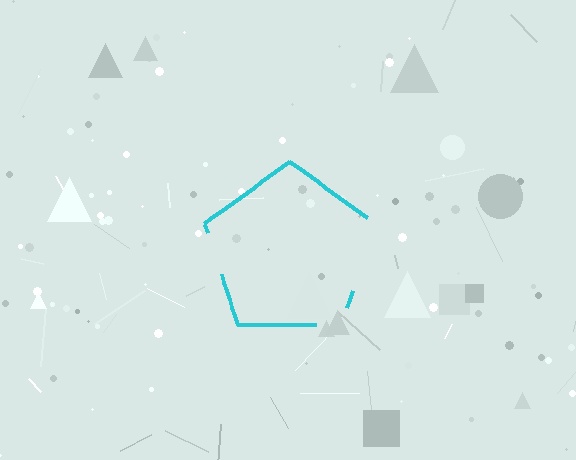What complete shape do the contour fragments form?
The contour fragments form a pentagon.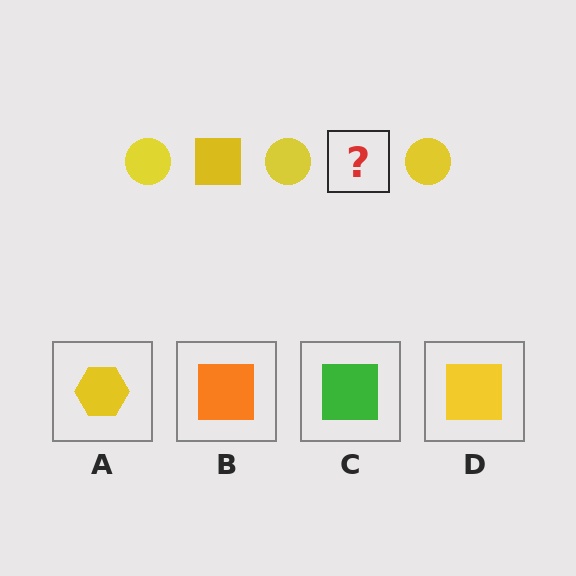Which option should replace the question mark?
Option D.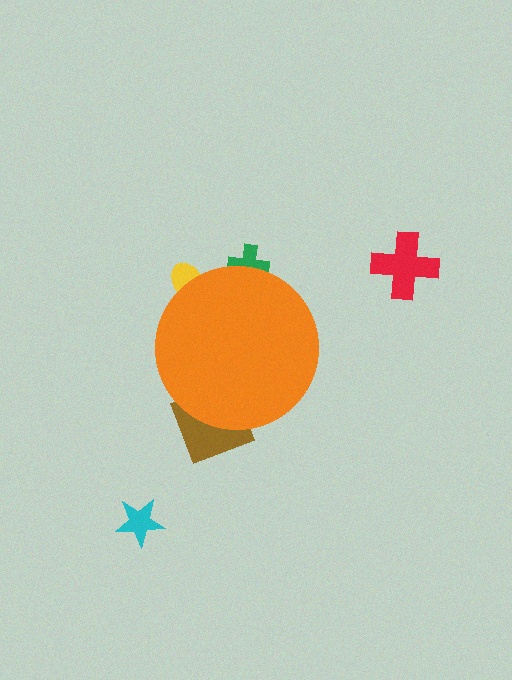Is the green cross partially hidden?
Yes, the green cross is partially hidden behind the orange circle.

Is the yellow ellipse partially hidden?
Yes, the yellow ellipse is partially hidden behind the orange circle.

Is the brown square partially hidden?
Yes, the brown square is partially hidden behind the orange circle.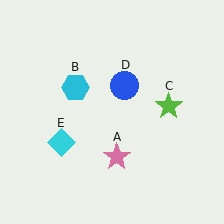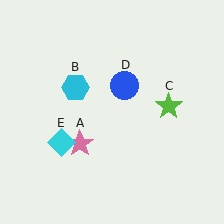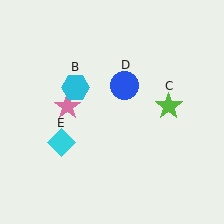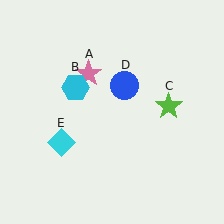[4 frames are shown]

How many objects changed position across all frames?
1 object changed position: pink star (object A).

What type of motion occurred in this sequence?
The pink star (object A) rotated clockwise around the center of the scene.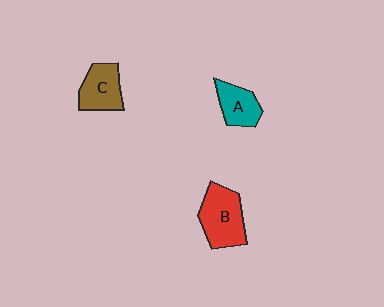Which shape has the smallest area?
Shape A (teal).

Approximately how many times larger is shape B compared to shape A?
Approximately 1.6 times.